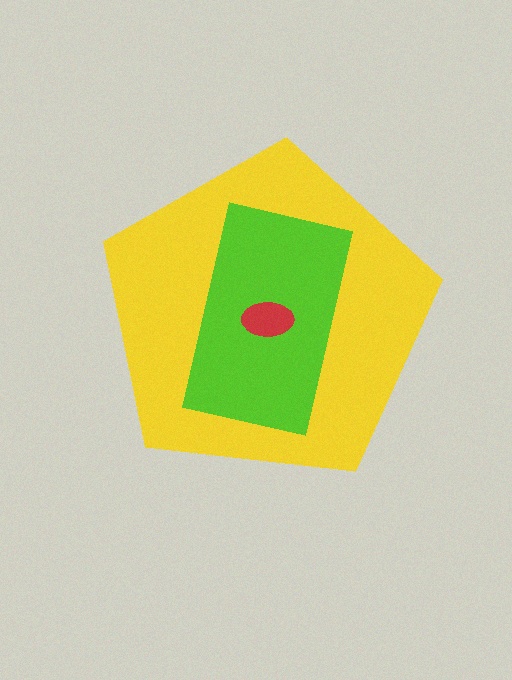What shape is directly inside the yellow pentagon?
The lime rectangle.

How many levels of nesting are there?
3.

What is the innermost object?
The red ellipse.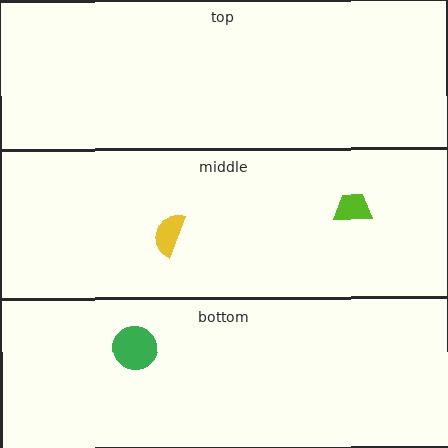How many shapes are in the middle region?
2.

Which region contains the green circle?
The bottom region.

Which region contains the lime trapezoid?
The middle region.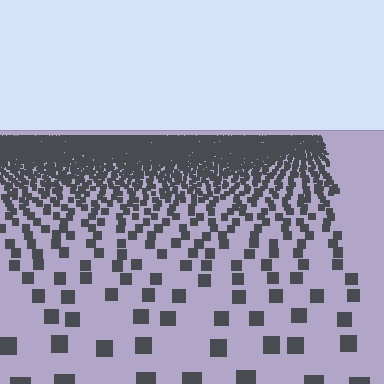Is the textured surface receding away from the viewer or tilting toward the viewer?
The surface is receding away from the viewer. Texture elements get smaller and denser toward the top.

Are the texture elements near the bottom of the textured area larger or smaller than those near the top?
Larger. Near the bottom, elements are closer to the viewer and appear at a bigger on-screen size.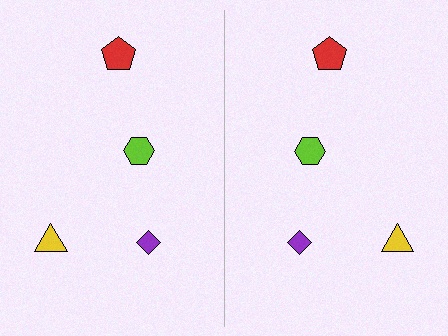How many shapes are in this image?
There are 8 shapes in this image.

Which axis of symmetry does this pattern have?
The pattern has a vertical axis of symmetry running through the center of the image.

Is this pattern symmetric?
Yes, this pattern has bilateral (reflection) symmetry.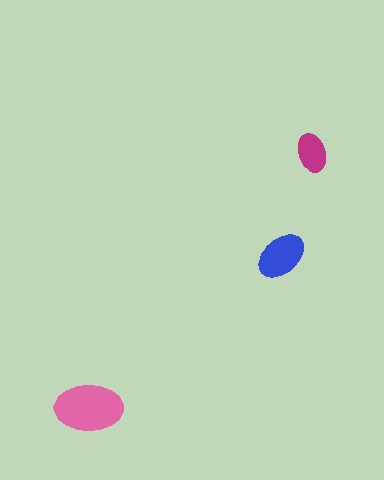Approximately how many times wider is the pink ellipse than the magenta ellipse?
About 1.5 times wider.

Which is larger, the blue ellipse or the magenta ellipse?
The blue one.